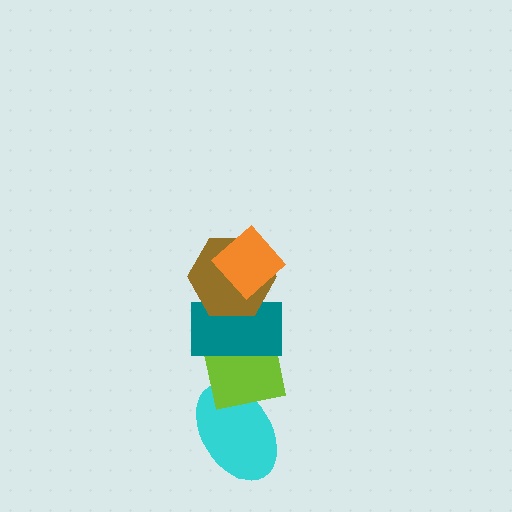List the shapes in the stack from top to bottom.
From top to bottom: the orange diamond, the brown hexagon, the teal rectangle, the lime square, the cyan ellipse.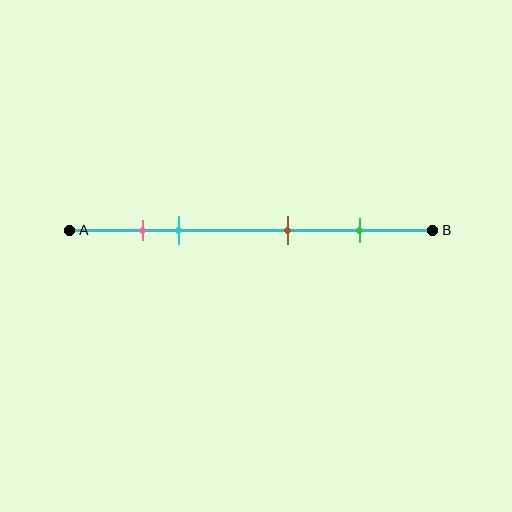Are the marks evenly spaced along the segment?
No, the marks are not evenly spaced.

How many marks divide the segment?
There are 4 marks dividing the segment.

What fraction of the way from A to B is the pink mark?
The pink mark is approximately 20% (0.2) of the way from A to B.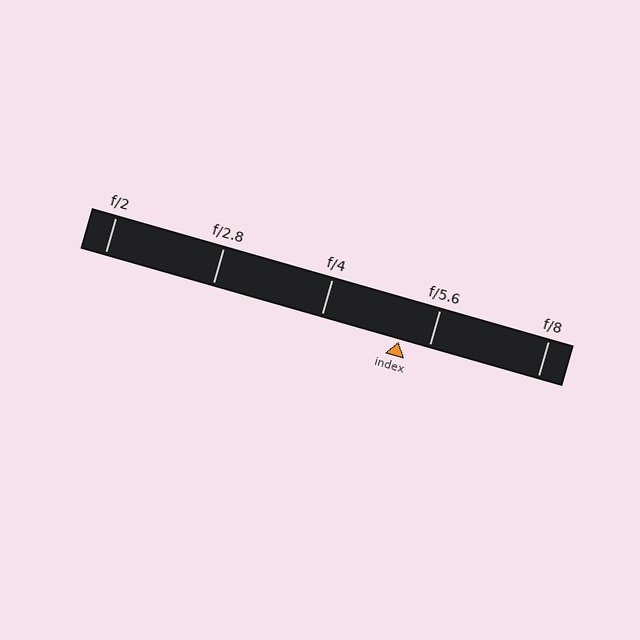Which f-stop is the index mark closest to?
The index mark is closest to f/5.6.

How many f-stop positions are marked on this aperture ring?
There are 5 f-stop positions marked.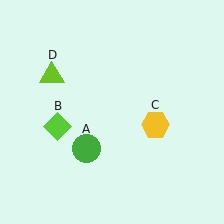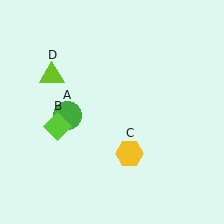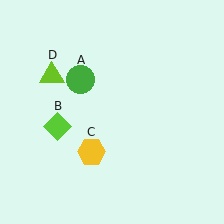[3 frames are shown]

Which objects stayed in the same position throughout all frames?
Lime diamond (object B) and lime triangle (object D) remained stationary.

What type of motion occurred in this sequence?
The green circle (object A), yellow hexagon (object C) rotated clockwise around the center of the scene.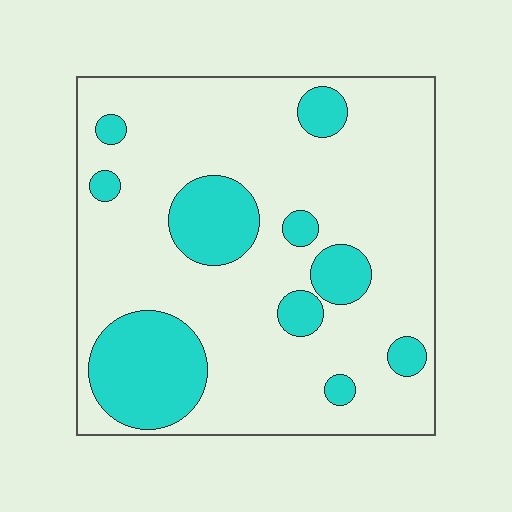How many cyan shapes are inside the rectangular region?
10.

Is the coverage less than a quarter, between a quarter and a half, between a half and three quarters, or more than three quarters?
Less than a quarter.